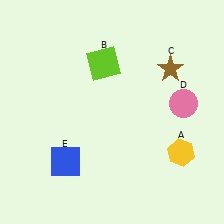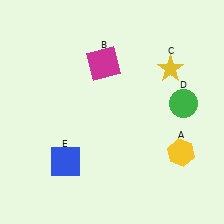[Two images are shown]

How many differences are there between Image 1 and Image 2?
There are 3 differences between the two images.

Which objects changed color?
B changed from lime to magenta. C changed from brown to yellow. D changed from pink to green.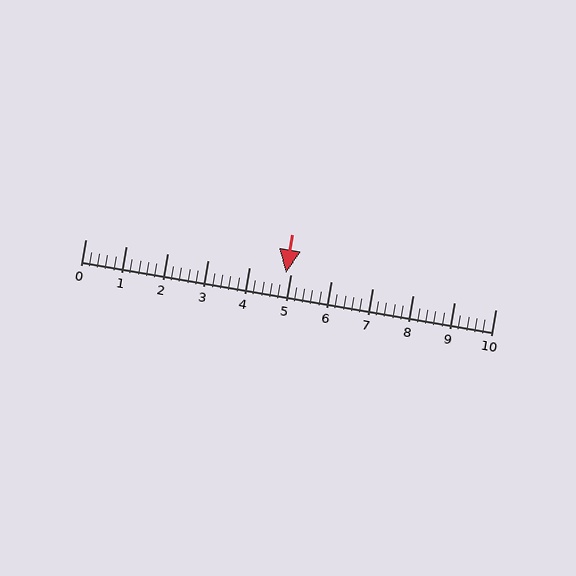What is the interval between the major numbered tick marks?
The major tick marks are spaced 1 units apart.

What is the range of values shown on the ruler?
The ruler shows values from 0 to 10.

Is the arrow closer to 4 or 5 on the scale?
The arrow is closer to 5.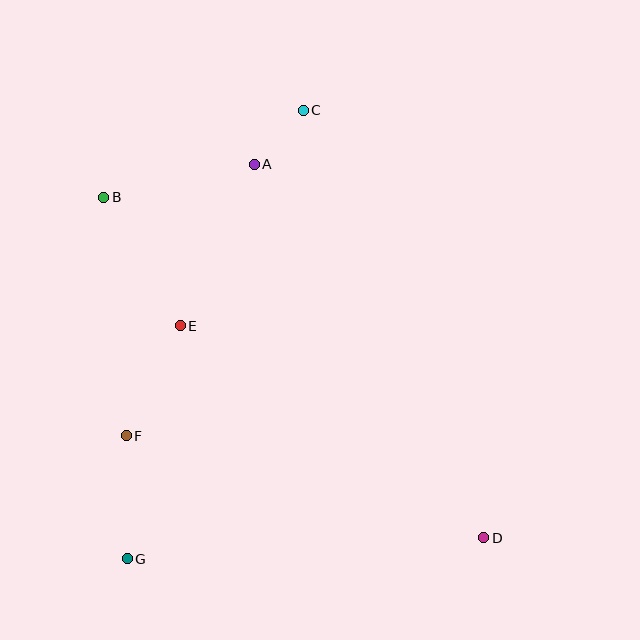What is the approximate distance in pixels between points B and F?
The distance between B and F is approximately 240 pixels.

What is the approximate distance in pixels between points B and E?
The distance between B and E is approximately 150 pixels.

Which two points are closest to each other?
Points A and C are closest to each other.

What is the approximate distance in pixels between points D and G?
The distance between D and G is approximately 357 pixels.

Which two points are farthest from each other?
Points B and D are farthest from each other.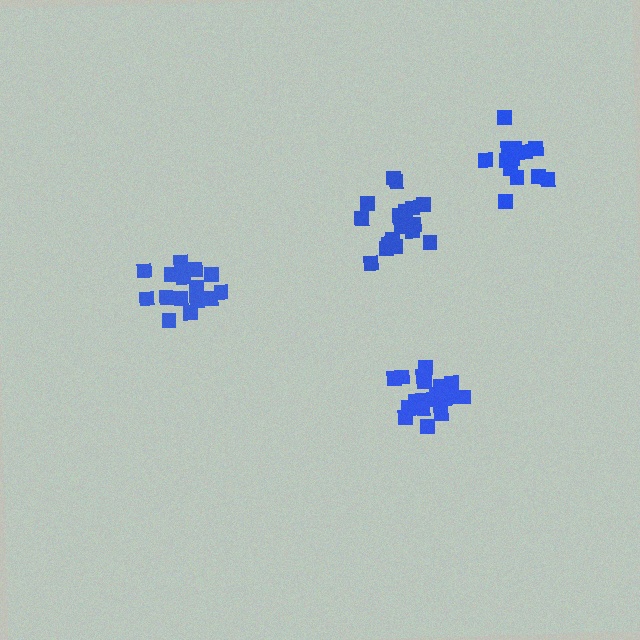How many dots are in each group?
Group 1: 21 dots, Group 2: 20 dots, Group 3: 15 dots, Group 4: 15 dots (71 total).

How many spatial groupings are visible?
There are 4 spatial groupings.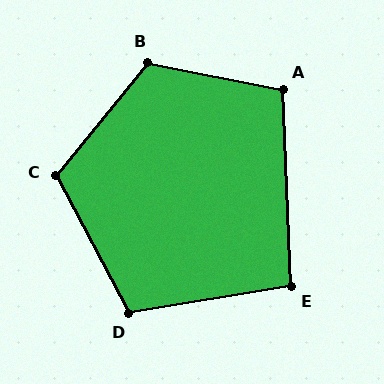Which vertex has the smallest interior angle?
E, at approximately 97 degrees.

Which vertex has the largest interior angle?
B, at approximately 118 degrees.